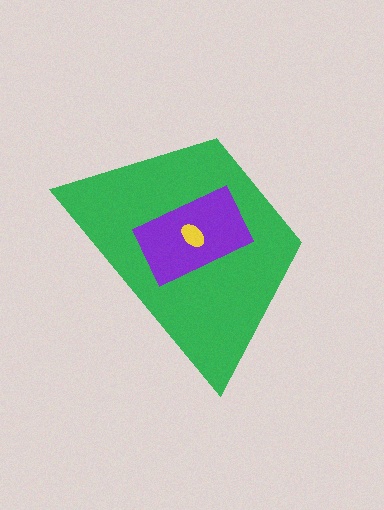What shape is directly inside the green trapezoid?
The purple rectangle.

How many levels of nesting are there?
3.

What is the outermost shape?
The green trapezoid.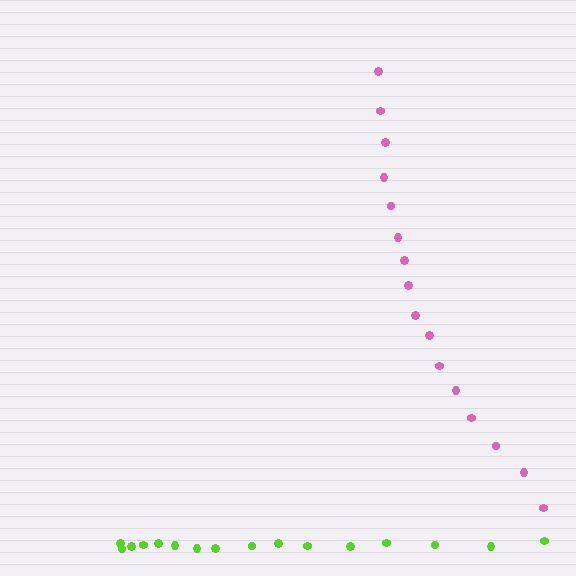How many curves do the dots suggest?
There are 2 distinct paths.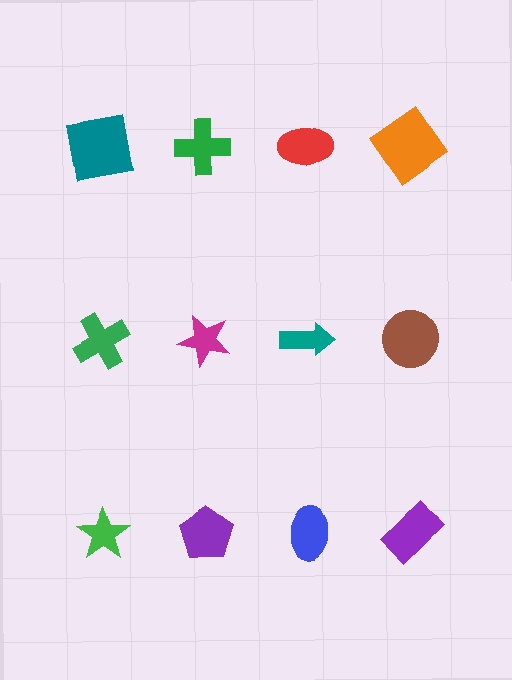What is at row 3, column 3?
A blue ellipse.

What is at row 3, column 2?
A purple pentagon.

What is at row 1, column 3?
A red ellipse.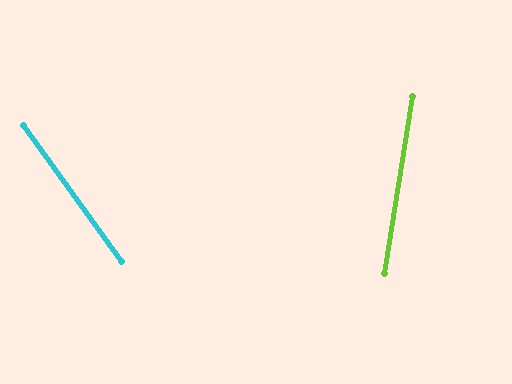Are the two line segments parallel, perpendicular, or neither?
Neither parallel nor perpendicular — they differ by about 45°.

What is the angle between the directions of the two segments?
Approximately 45 degrees.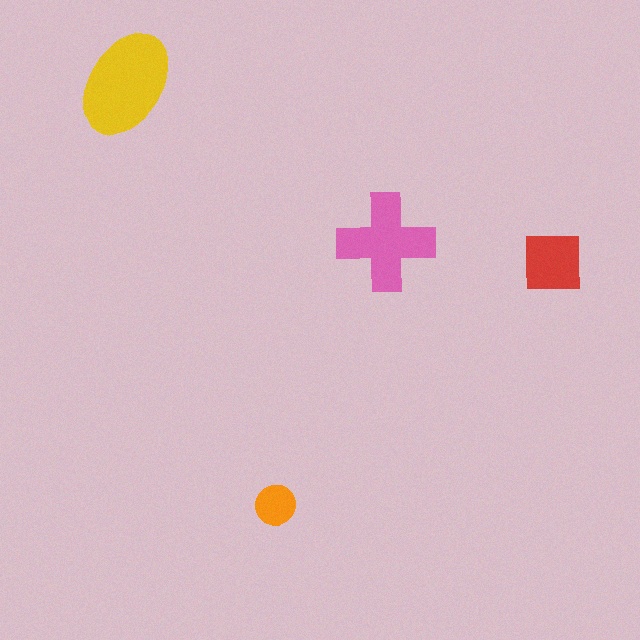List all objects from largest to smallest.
The yellow ellipse, the pink cross, the red square, the orange circle.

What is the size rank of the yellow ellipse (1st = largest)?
1st.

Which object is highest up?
The yellow ellipse is topmost.